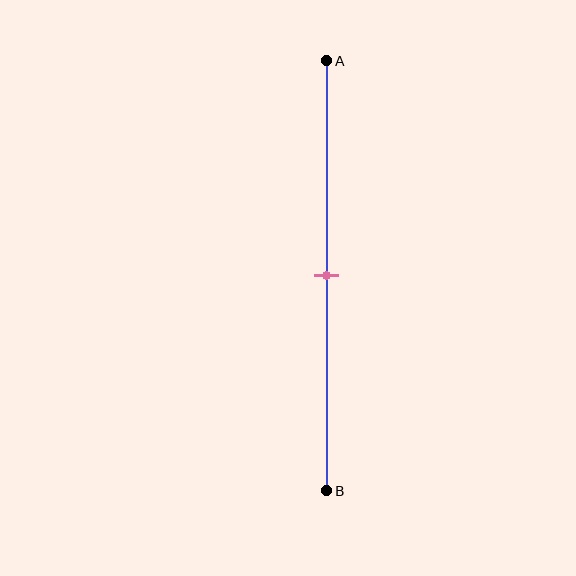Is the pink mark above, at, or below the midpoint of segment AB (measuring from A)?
The pink mark is approximately at the midpoint of segment AB.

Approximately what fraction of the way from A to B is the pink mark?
The pink mark is approximately 50% of the way from A to B.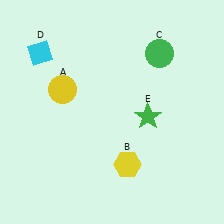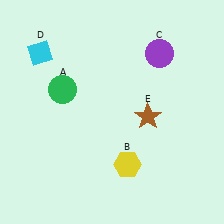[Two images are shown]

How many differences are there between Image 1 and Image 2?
There are 3 differences between the two images.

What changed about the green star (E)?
In Image 1, E is green. In Image 2, it changed to brown.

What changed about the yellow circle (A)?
In Image 1, A is yellow. In Image 2, it changed to green.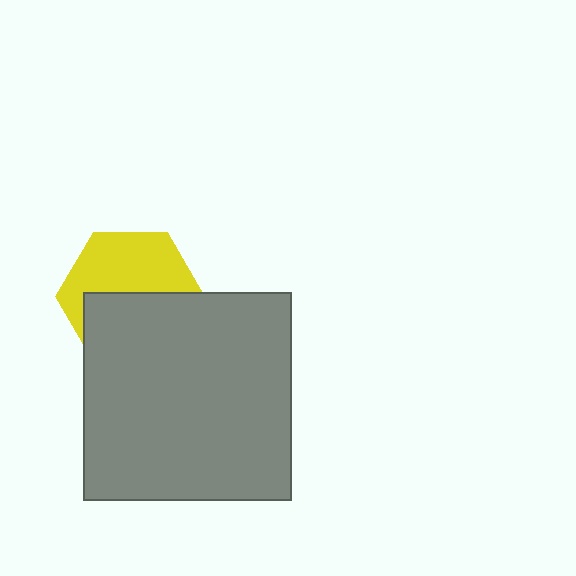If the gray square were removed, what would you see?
You would see the complete yellow hexagon.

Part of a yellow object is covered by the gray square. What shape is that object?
It is a hexagon.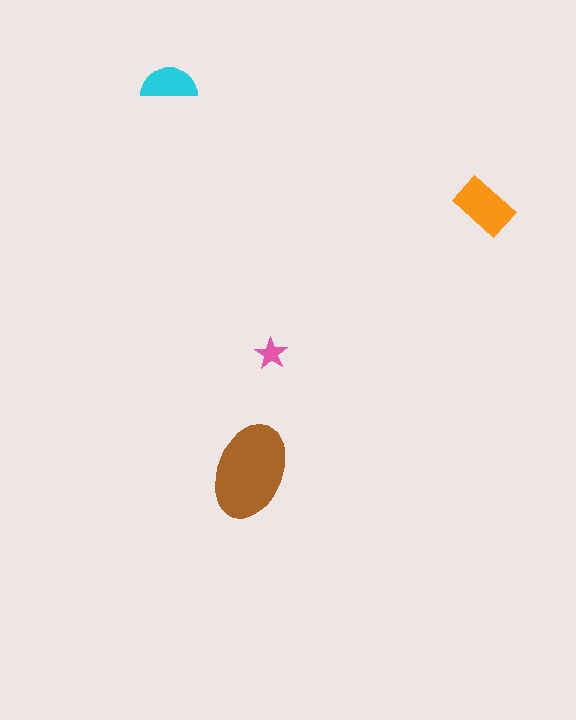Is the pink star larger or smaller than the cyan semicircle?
Smaller.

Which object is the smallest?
The pink star.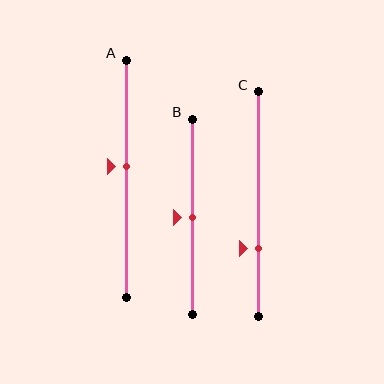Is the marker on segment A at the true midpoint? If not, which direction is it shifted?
No, the marker on segment A is shifted upward by about 5% of the segment length.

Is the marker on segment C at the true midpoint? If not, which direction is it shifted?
No, the marker on segment C is shifted downward by about 20% of the segment length.